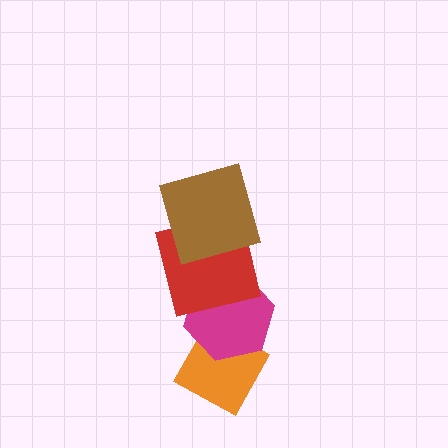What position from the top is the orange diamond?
The orange diamond is 4th from the top.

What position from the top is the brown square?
The brown square is 1st from the top.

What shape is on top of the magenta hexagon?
The red square is on top of the magenta hexagon.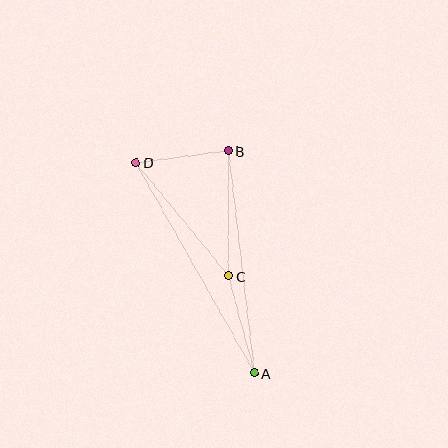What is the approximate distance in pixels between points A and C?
The distance between A and C is approximately 100 pixels.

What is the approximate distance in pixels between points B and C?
The distance between B and C is approximately 125 pixels.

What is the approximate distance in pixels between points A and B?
The distance between A and B is approximately 224 pixels.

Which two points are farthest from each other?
Points A and D are farthest from each other.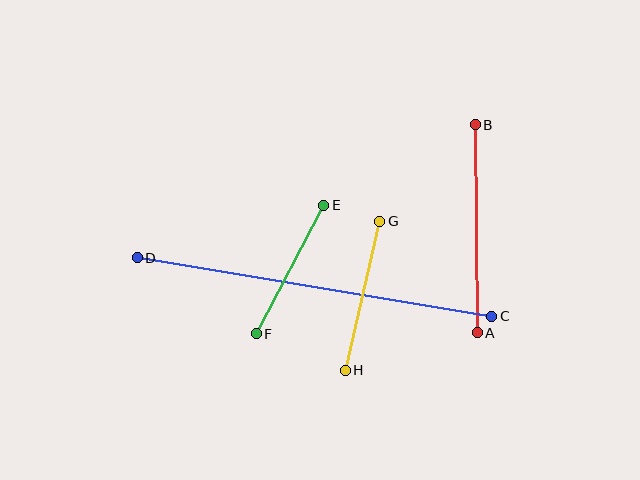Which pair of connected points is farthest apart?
Points C and D are farthest apart.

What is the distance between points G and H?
The distance is approximately 153 pixels.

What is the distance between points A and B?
The distance is approximately 208 pixels.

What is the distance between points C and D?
The distance is approximately 359 pixels.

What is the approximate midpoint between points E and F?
The midpoint is at approximately (290, 270) pixels.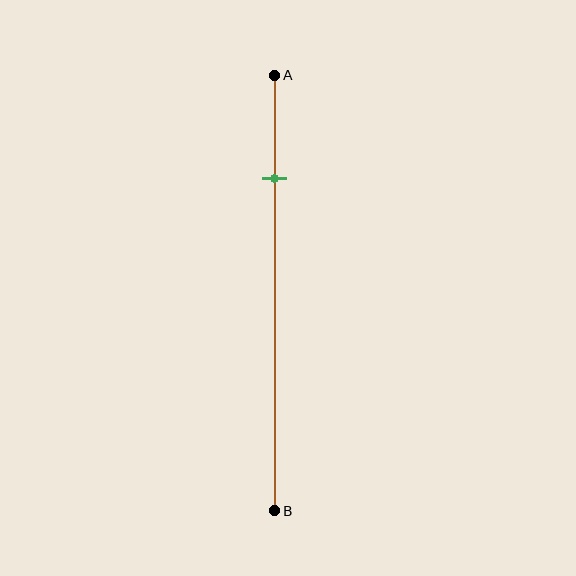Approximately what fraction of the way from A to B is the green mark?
The green mark is approximately 25% of the way from A to B.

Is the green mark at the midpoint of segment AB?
No, the mark is at about 25% from A, not at the 50% midpoint.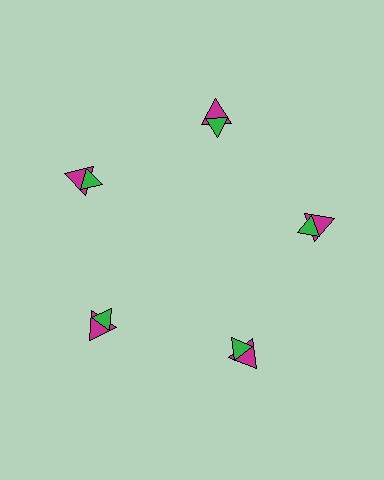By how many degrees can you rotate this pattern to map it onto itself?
The pattern maps onto itself every 72 degrees of rotation.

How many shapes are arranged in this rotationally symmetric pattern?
There are 10 shapes, arranged in 5 groups of 2.